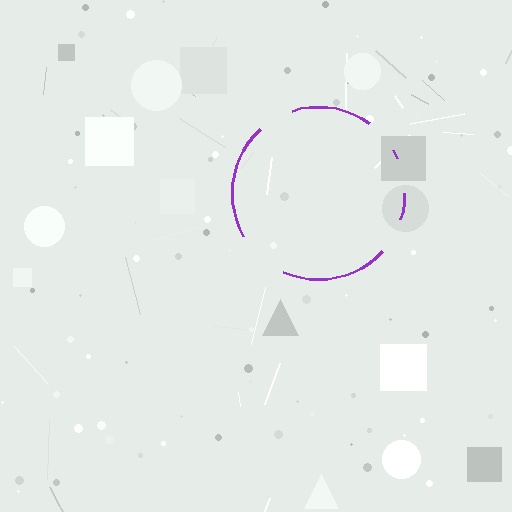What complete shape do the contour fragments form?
The contour fragments form a circle.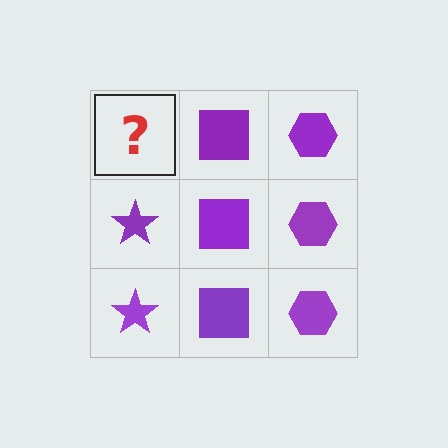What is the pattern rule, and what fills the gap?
The rule is that each column has a consistent shape. The gap should be filled with a purple star.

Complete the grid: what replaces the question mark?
The question mark should be replaced with a purple star.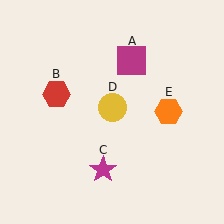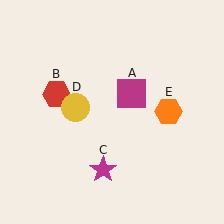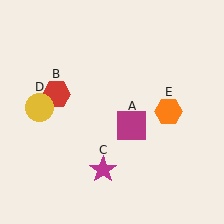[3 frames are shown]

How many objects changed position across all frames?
2 objects changed position: magenta square (object A), yellow circle (object D).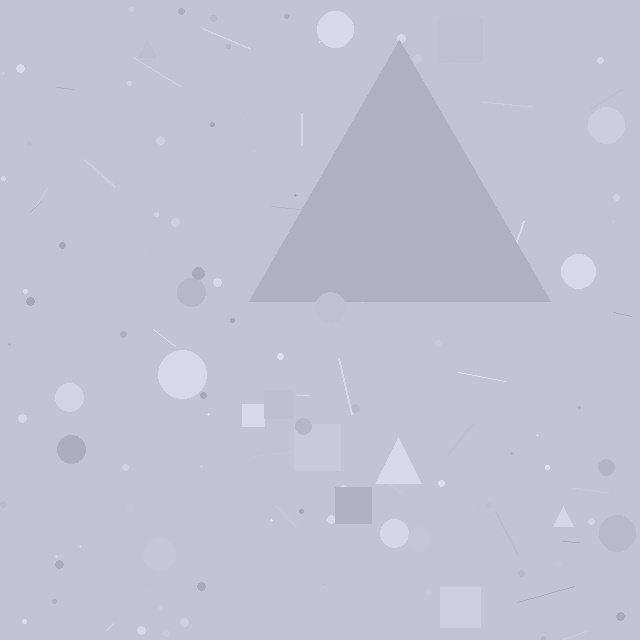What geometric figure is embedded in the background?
A triangle is embedded in the background.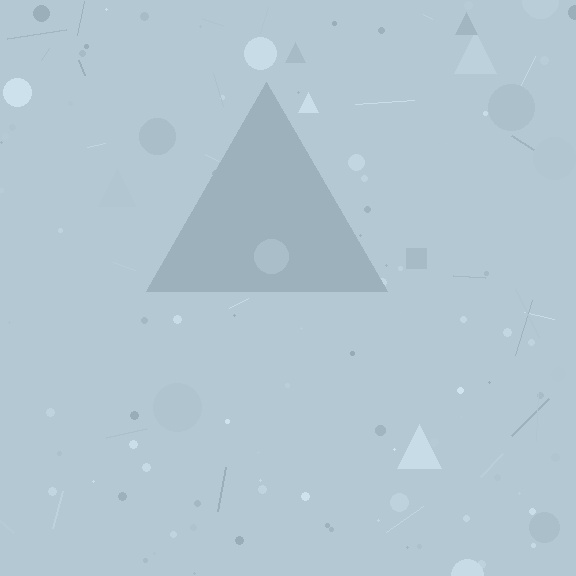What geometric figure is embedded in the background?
A triangle is embedded in the background.